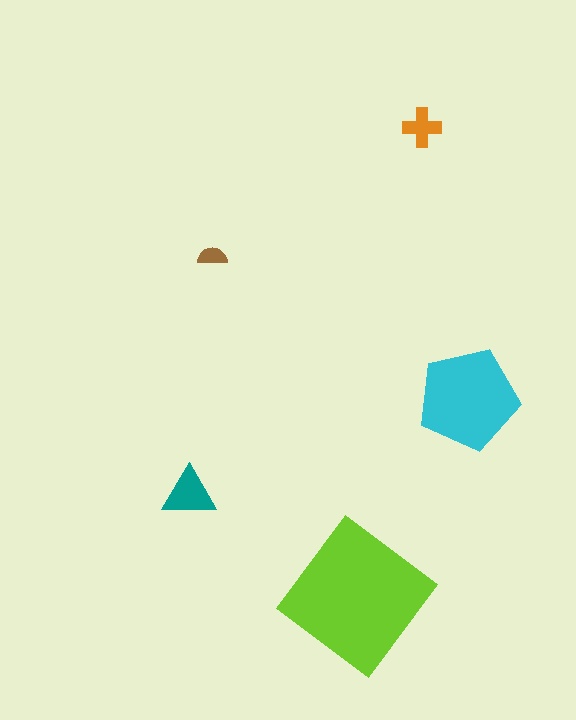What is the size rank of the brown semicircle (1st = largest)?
5th.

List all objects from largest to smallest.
The lime diamond, the cyan pentagon, the teal triangle, the orange cross, the brown semicircle.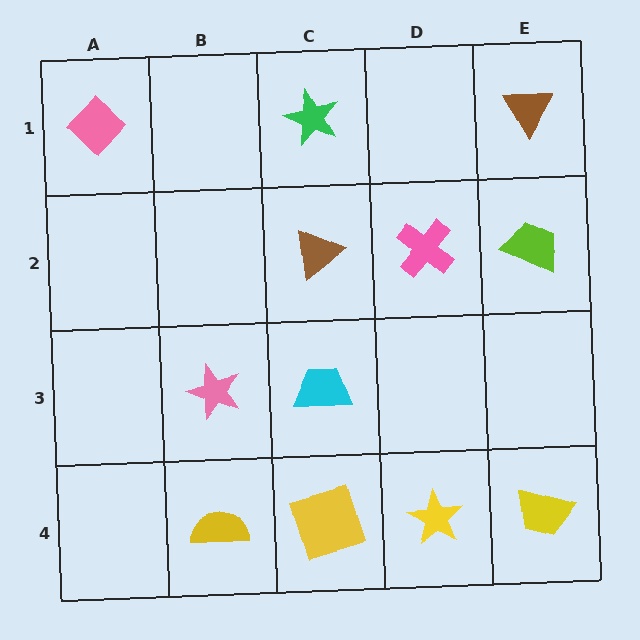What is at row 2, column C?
A brown triangle.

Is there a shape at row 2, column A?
No, that cell is empty.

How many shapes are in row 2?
3 shapes.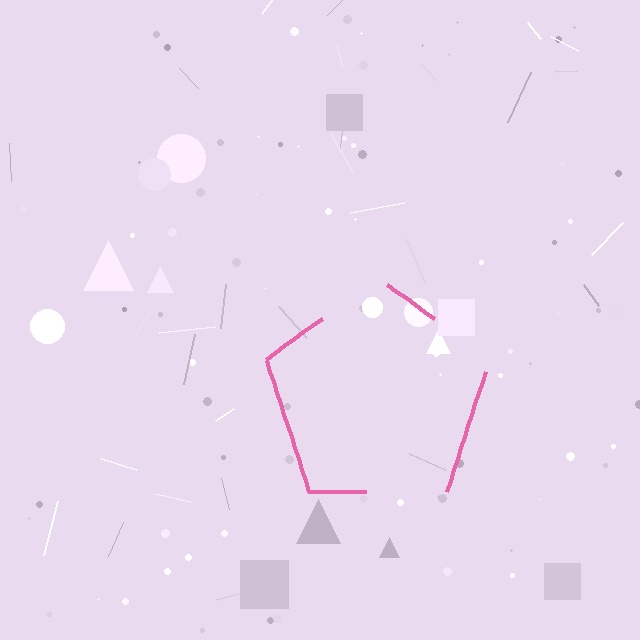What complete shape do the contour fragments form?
The contour fragments form a pentagon.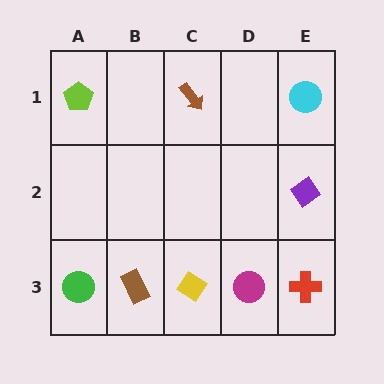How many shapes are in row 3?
5 shapes.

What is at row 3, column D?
A magenta circle.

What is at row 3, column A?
A green circle.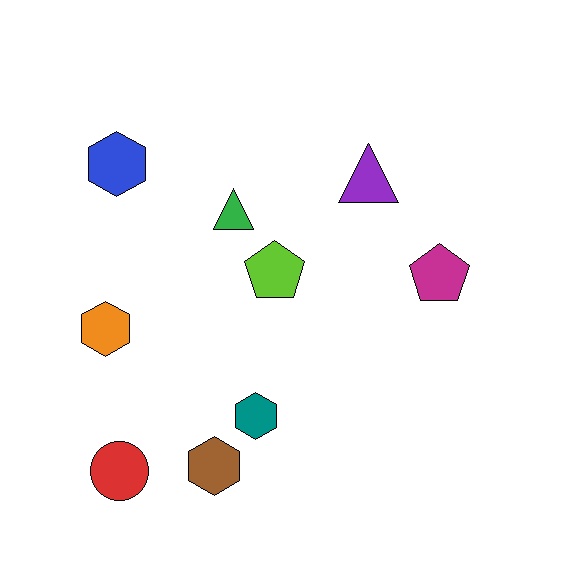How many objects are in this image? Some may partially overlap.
There are 9 objects.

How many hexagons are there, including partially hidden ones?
There are 4 hexagons.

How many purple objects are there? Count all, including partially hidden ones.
There is 1 purple object.